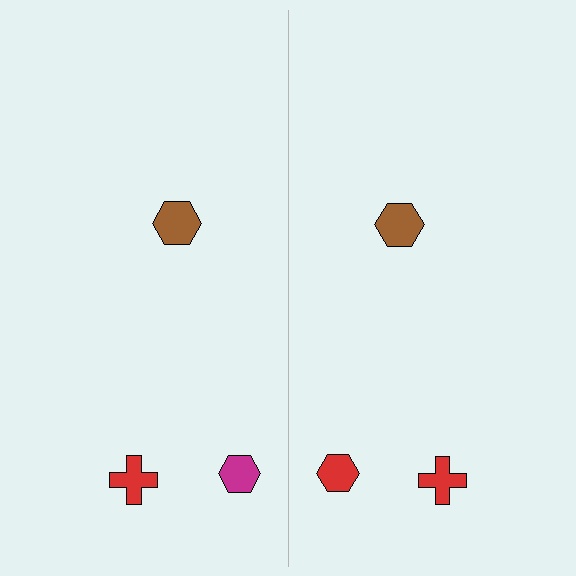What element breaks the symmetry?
The red hexagon on the right side breaks the symmetry — its mirror counterpart is magenta.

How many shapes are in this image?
There are 6 shapes in this image.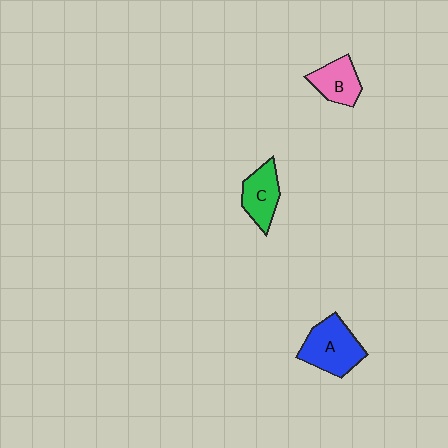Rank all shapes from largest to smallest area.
From largest to smallest: A (blue), C (green), B (pink).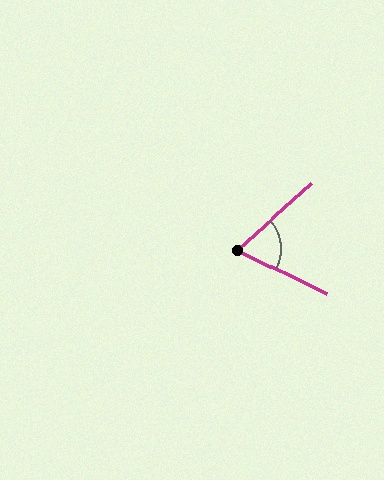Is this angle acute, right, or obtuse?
It is acute.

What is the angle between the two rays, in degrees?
Approximately 68 degrees.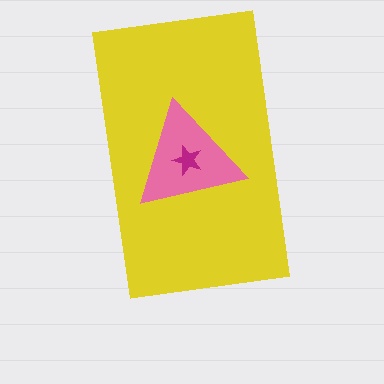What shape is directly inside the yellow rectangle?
The pink triangle.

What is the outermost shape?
The yellow rectangle.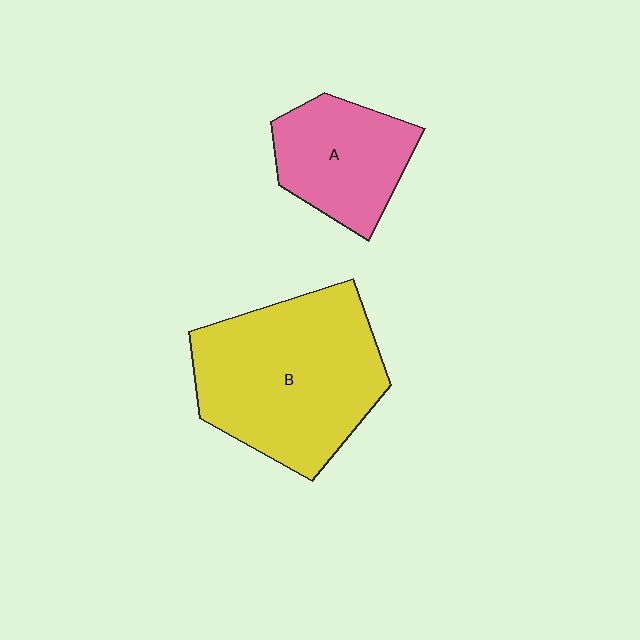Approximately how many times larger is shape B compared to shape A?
Approximately 1.9 times.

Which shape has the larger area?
Shape B (yellow).